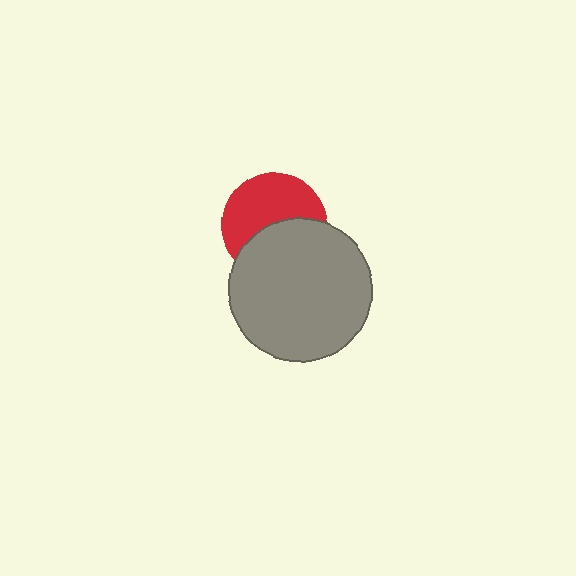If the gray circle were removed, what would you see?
You would see the complete red circle.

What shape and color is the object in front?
The object in front is a gray circle.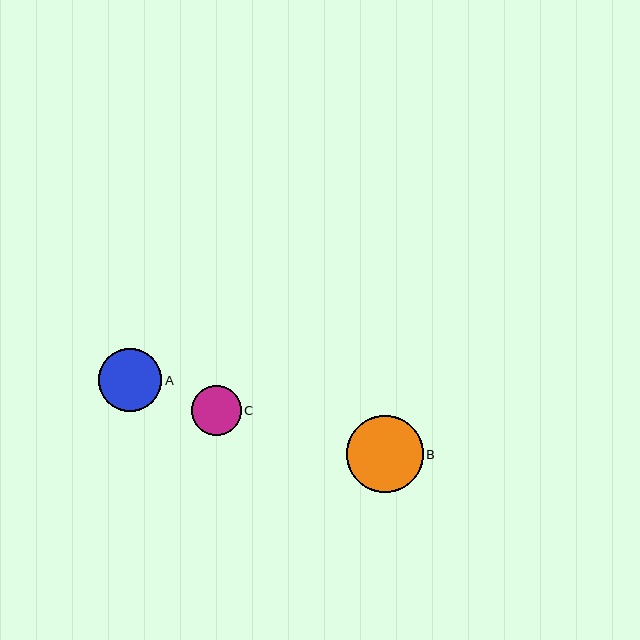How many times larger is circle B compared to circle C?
Circle B is approximately 1.5 times the size of circle C.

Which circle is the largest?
Circle B is the largest with a size of approximately 77 pixels.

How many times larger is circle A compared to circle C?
Circle A is approximately 1.3 times the size of circle C.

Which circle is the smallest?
Circle C is the smallest with a size of approximately 50 pixels.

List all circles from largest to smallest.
From largest to smallest: B, A, C.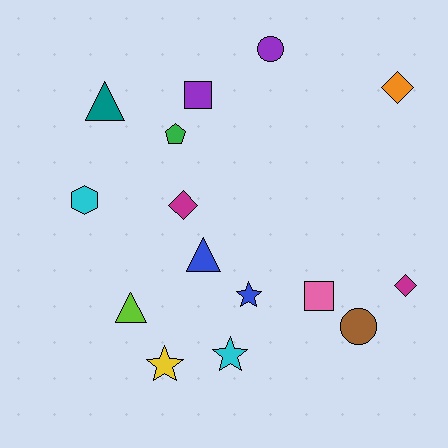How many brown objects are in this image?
There is 1 brown object.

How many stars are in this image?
There are 3 stars.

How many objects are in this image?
There are 15 objects.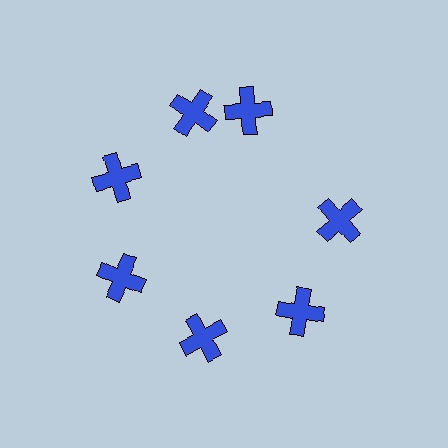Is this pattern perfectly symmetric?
No. The 7 blue crosses are arranged in a ring, but one element near the 1 o'clock position is rotated out of alignment along the ring, breaking the 7-fold rotational symmetry.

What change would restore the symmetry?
The symmetry would be restored by rotating it back into even spacing with its neighbors so that all 7 crosses sit at equal angles and equal distance from the center.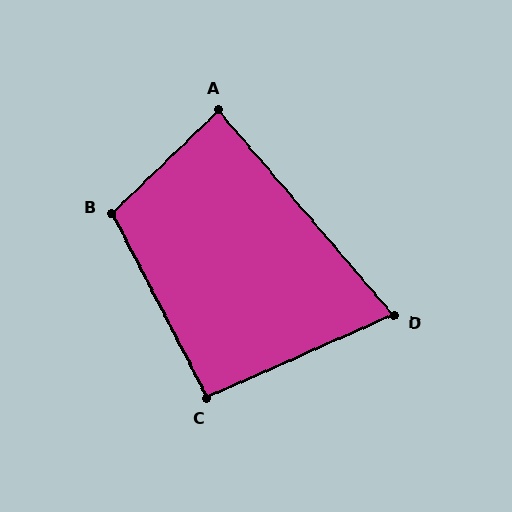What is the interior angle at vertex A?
Approximately 87 degrees (approximately right).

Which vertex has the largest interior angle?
B, at approximately 107 degrees.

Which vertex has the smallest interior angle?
D, at approximately 73 degrees.